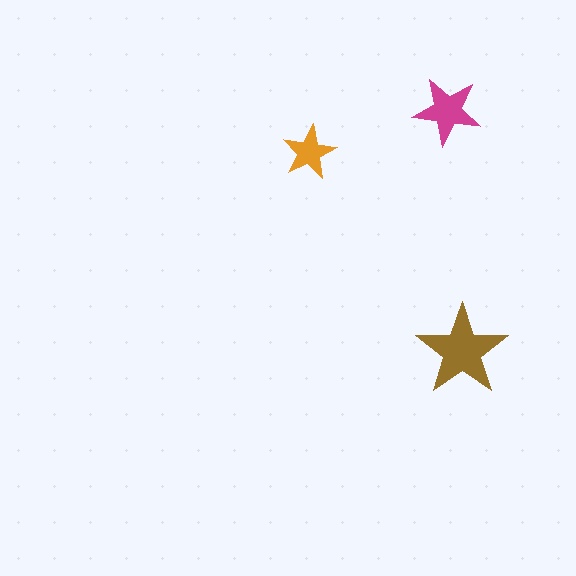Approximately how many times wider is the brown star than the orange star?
About 1.5 times wider.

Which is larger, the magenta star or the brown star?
The brown one.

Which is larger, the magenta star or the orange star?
The magenta one.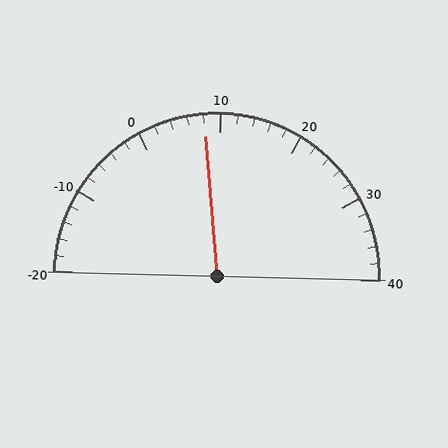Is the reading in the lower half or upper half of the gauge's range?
The reading is in the lower half of the range (-20 to 40).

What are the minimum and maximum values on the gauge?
The gauge ranges from -20 to 40.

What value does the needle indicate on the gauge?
The needle indicates approximately 8.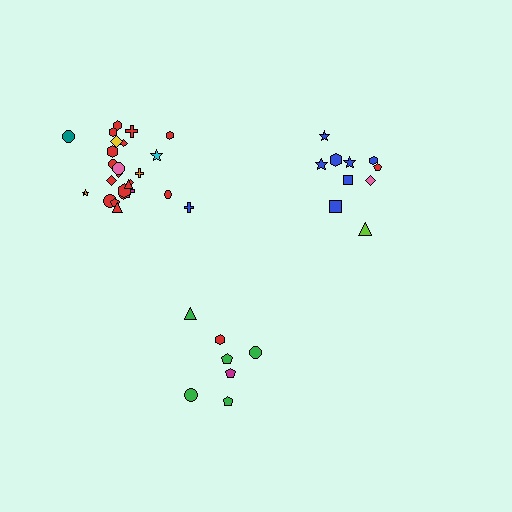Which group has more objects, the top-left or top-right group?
The top-left group.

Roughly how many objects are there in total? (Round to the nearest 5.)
Roughly 40 objects in total.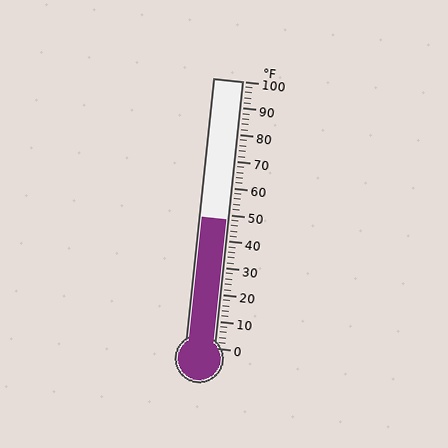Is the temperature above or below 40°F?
The temperature is above 40°F.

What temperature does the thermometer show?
The thermometer shows approximately 48°F.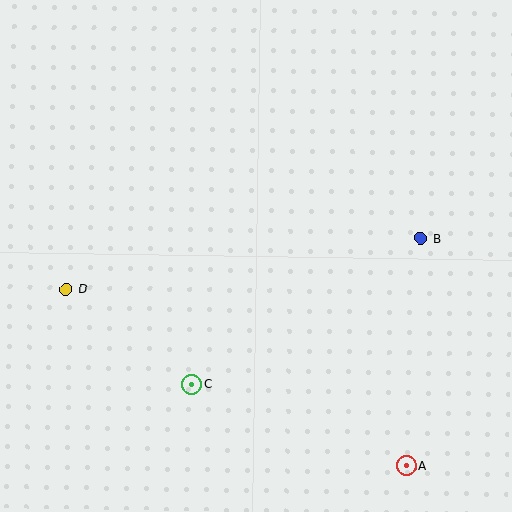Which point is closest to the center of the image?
Point C at (192, 384) is closest to the center.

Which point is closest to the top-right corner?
Point B is closest to the top-right corner.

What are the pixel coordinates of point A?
Point A is at (406, 466).